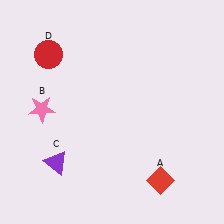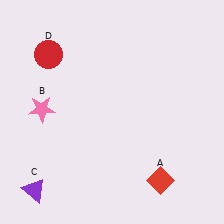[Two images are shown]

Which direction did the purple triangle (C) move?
The purple triangle (C) moved down.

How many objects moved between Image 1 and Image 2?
1 object moved between the two images.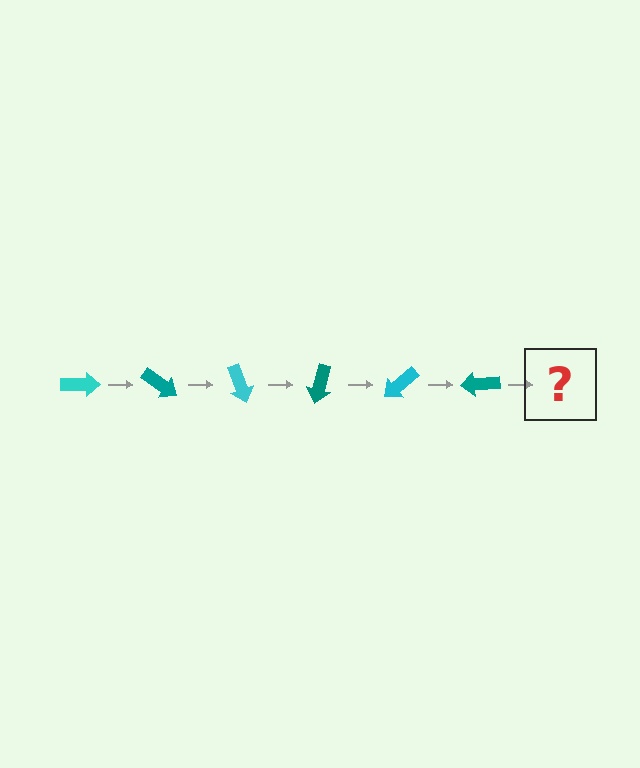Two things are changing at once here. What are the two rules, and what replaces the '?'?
The two rules are that it rotates 35 degrees each step and the color cycles through cyan and teal. The '?' should be a cyan arrow, rotated 210 degrees from the start.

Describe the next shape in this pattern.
It should be a cyan arrow, rotated 210 degrees from the start.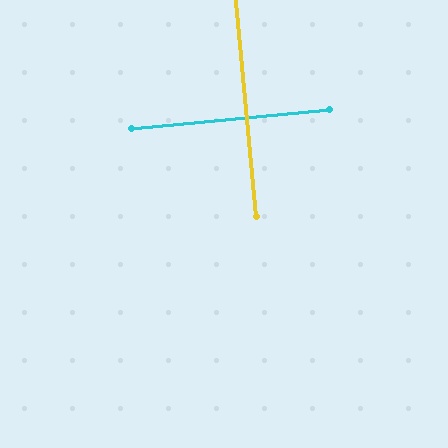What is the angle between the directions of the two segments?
Approximately 90 degrees.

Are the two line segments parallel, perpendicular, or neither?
Perpendicular — they meet at approximately 90°.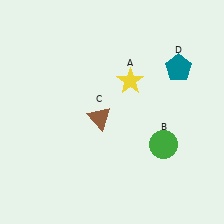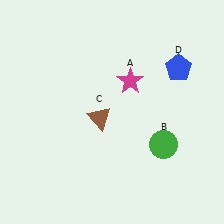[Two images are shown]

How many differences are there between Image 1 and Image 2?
There are 2 differences between the two images.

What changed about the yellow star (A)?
In Image 1, A is yellow. In Image 2, it changed to magenta.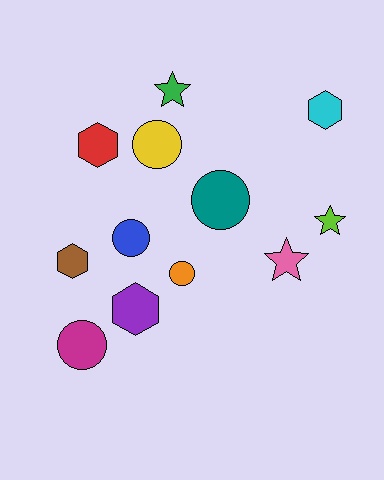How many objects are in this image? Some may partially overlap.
There are 12 objects.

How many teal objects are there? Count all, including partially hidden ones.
There is 1 teal object.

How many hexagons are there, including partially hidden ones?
There are 4 hexagons.